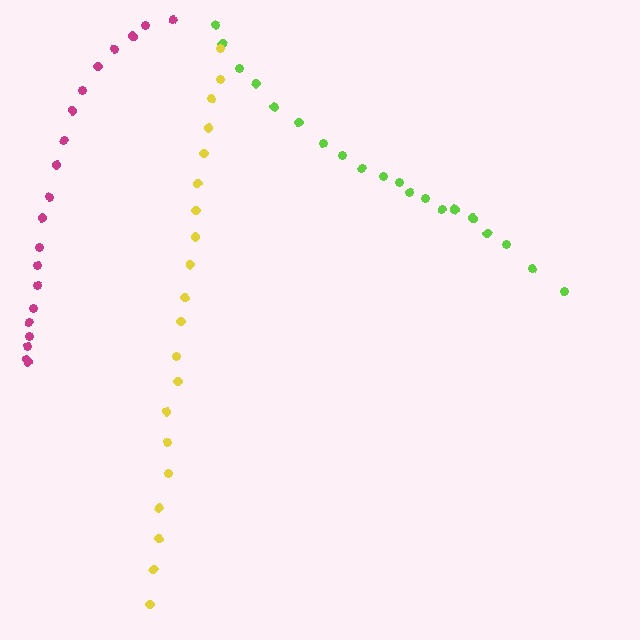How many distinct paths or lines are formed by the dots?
There are 3 distinct paths.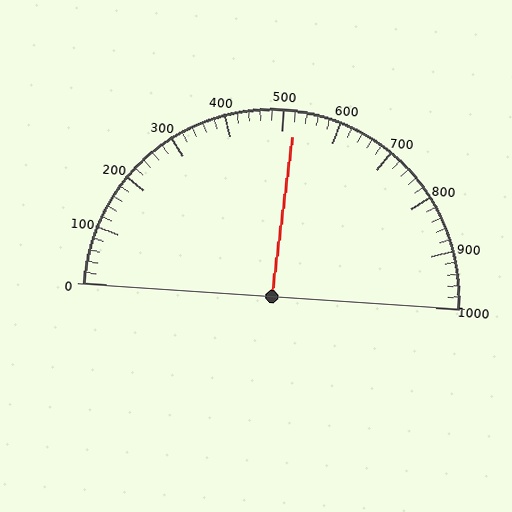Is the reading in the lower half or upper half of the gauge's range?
The reading is in the upper half of the range (0 to 1000).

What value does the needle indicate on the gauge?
The needle indicates approximately 520.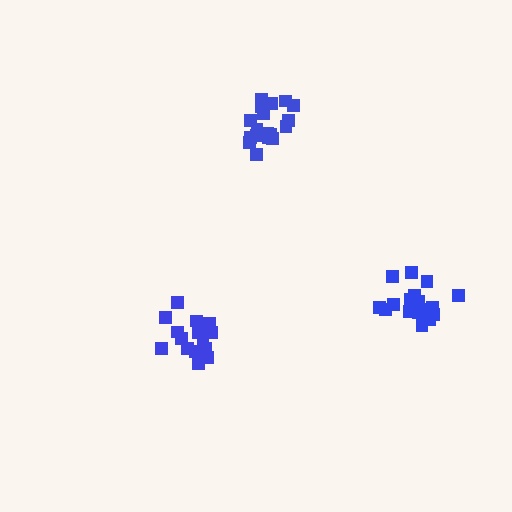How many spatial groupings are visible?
There are 3 spatial groupings.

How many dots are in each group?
Group 1: 18 dots, Group 2: 19 dots, Group 3: 16 dots (53 total).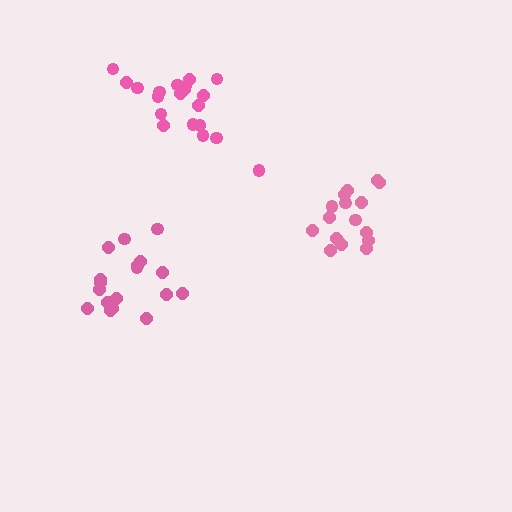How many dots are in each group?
Group 1: 16 dots, Group 2: 18 dots, Group 3: 20 dots (54 total).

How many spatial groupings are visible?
There are 3 spatial groupings.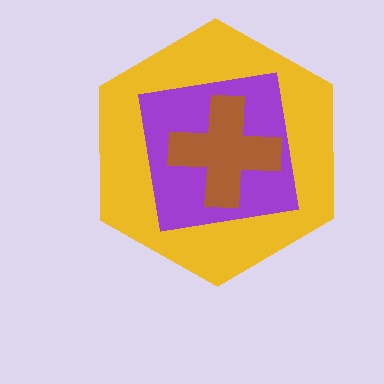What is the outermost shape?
The yellow hexagon.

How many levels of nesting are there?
3.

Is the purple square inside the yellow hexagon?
Yes.